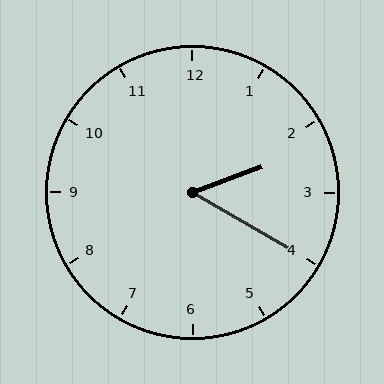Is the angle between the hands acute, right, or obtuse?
It is acute.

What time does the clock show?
2:20.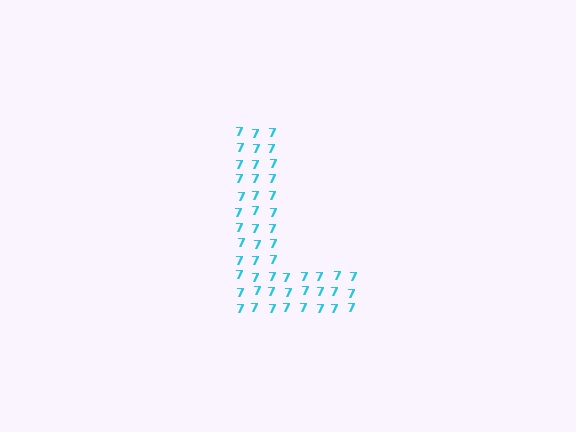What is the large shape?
The large shape is the letter L.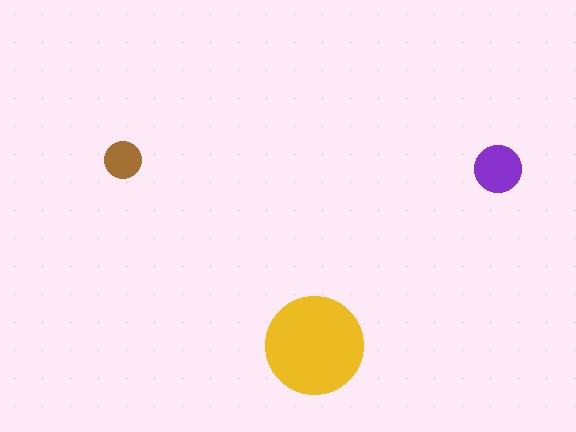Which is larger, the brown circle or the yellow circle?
The yellow one.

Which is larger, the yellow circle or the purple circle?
The yellow one.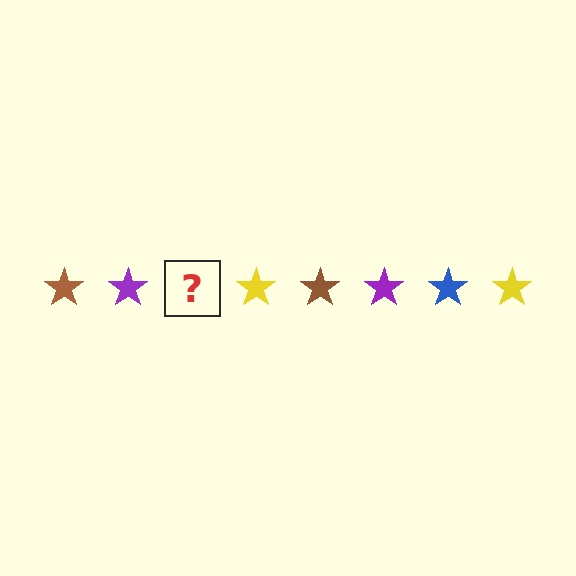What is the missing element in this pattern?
The missing element is a blue star.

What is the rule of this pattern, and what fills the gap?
The rule is that the pattern cycles through brown, purple, blue, yellow stars. The gap should be filled with a blue star.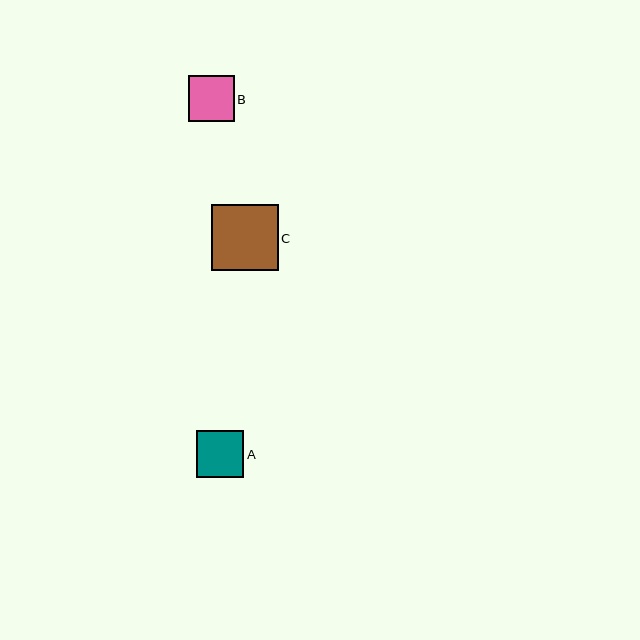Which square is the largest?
Square C is the largest with a size of approximately 67 pixels.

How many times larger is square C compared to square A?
Square C is approximately 1.4 times the size of square A.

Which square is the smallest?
Square B is the smallest with a size of approximately 46 pixels.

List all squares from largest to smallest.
From largest to smallest: C, A, B.